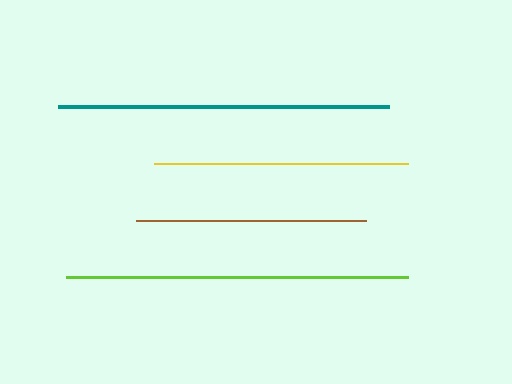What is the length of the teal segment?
The teal segment is approximately 331 pixels long.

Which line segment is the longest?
The lime line is the longest at approximately 342 pixels.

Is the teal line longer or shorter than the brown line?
The teal line is longer than the brown line.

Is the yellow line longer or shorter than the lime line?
The lime line is longer than the yellow line.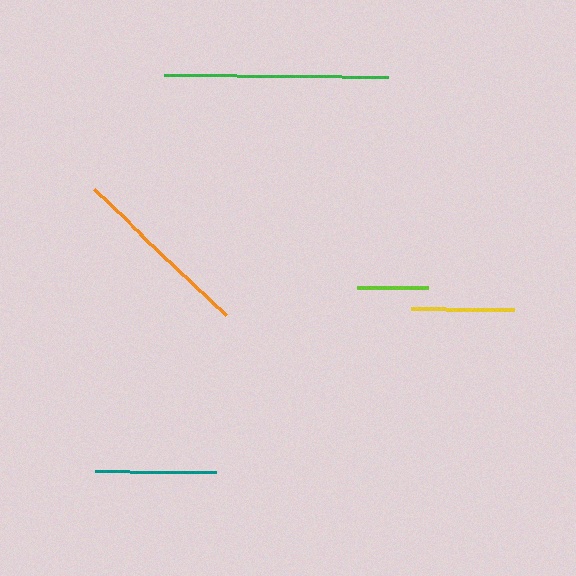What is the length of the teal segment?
The teal segment is approximately 121 pixels long.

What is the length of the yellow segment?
The yellow segment is approximately 103 pixels long.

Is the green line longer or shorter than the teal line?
The green line is longer than the teal line.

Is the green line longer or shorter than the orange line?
The green line is longer than the orange line.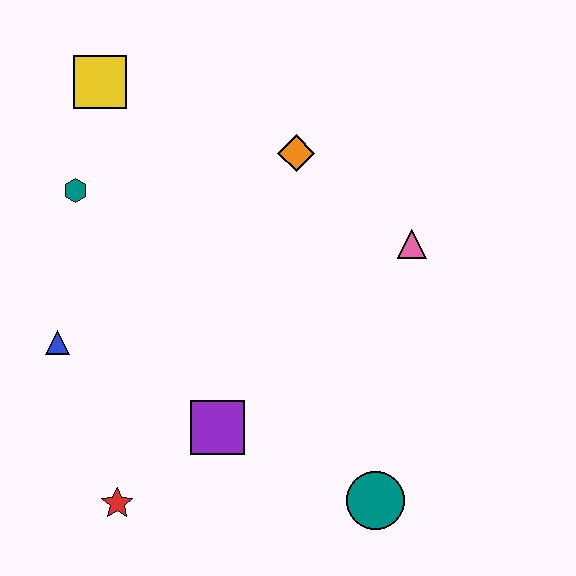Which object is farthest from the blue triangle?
The pink triangle is farthest from the blue triangle.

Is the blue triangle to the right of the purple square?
No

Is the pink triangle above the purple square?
Yes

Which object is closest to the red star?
The purple square is closest to the red star.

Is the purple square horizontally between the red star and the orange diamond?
Yes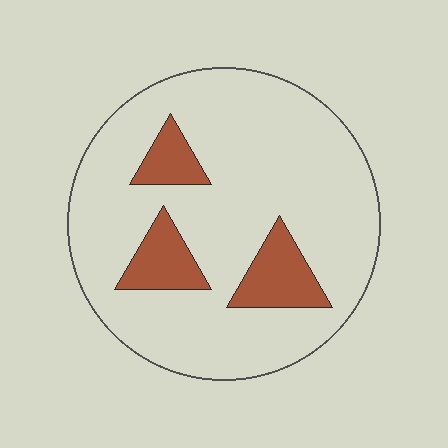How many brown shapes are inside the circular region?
3.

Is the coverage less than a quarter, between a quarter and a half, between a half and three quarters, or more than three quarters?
Less than a quarter.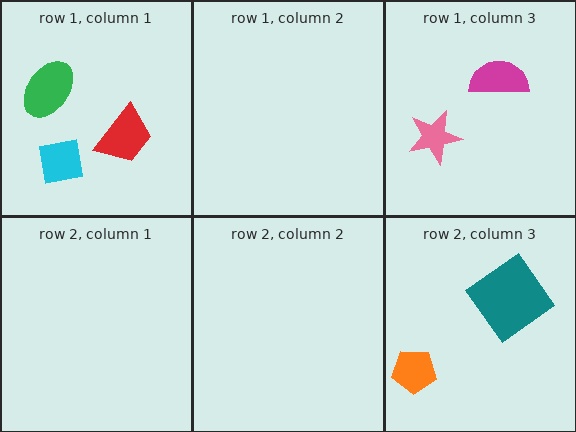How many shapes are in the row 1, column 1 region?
3.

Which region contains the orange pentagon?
The row 2, column 3 region.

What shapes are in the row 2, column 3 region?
The orange pentagon, the teal diamond.